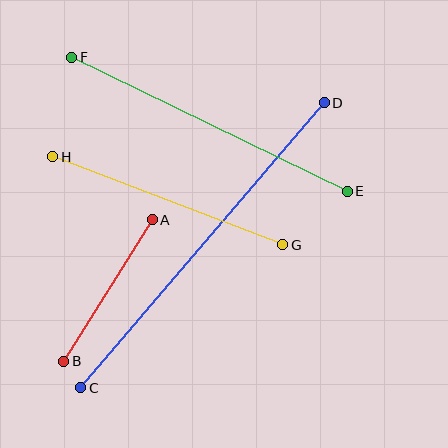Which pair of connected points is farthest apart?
Points C and D are farthest apart.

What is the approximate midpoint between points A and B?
The midpoint is at approximately (108, 291) pixels.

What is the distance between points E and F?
The distance is approximately 306 pixels.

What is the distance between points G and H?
The distance is approximately 246 pixels.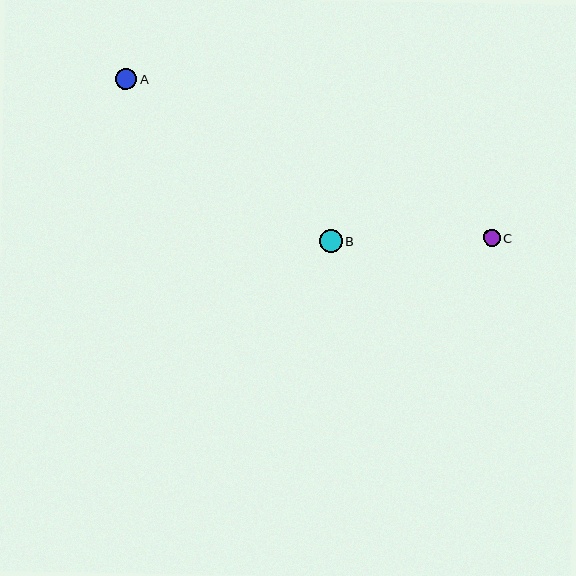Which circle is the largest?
Circle B is the largest with a size of approximately 23 pixels.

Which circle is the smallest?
Circle C is the smallest with a size of approximately 17 pixels.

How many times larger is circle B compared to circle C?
Circle B is approximately 1.4 times the size of circle C.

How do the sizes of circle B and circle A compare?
Circle B and circle A are approximately the same size.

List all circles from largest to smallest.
From largest to smallest: B, A, C.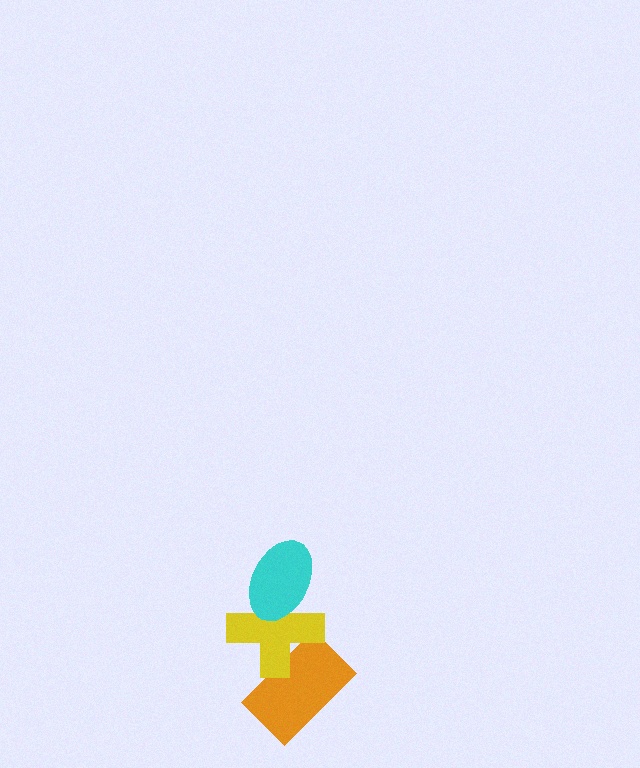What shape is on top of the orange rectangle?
The yellow cross is on top of the orange rectangle.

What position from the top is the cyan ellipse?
The cyan ellipse is 1st from the top.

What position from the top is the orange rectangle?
The orange rectangle is 3rd from the top.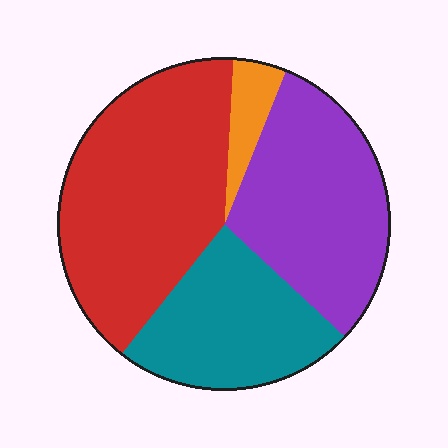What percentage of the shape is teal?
Teal covers 24% of the shape.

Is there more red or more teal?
Red.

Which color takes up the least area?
Orange, at roughly 5%.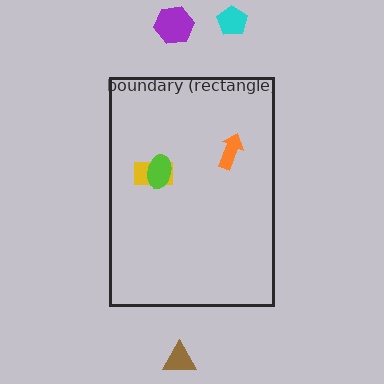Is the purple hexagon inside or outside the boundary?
Outside.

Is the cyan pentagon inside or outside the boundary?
Outside.